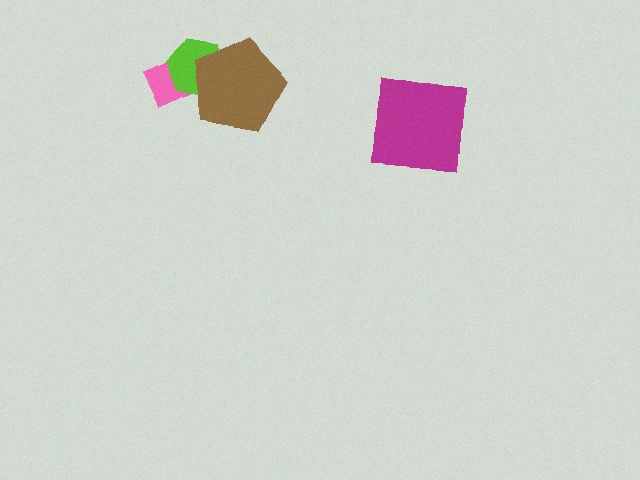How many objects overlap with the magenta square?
0 objects overlap with the magenta square.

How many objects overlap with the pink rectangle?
2 objects overlap with the pink rectangle.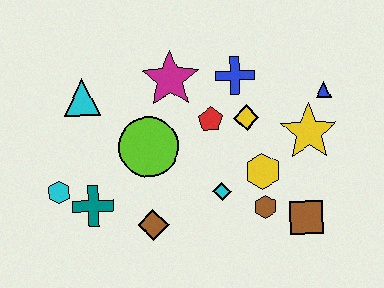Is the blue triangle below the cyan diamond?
No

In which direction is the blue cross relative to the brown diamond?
The blue cross is above the brown diamond.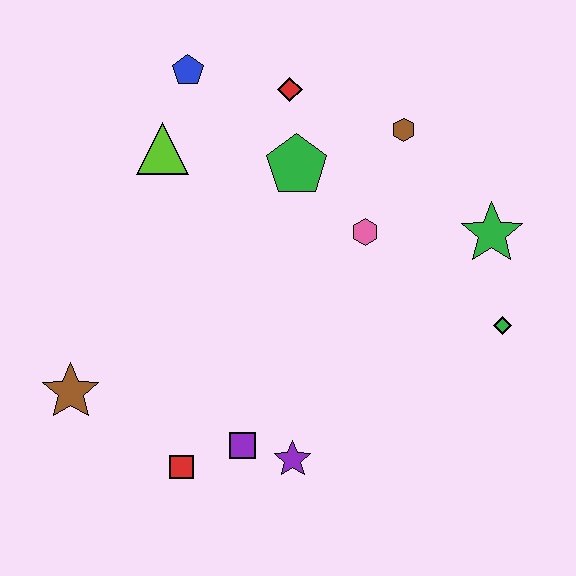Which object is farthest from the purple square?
The blue pentagon is farthest from the purple square.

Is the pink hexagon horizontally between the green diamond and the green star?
No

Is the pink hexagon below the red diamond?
Yes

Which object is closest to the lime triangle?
The blue pentagon is closest to the lime triangle.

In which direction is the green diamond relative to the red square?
The green diamond is to the right of the red square.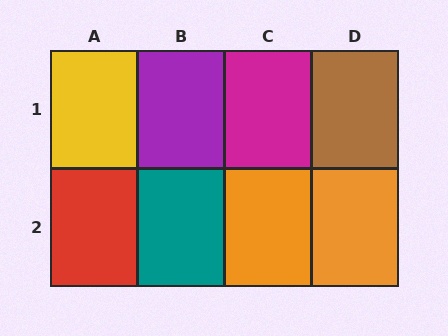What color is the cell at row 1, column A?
Yellow.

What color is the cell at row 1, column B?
Purple.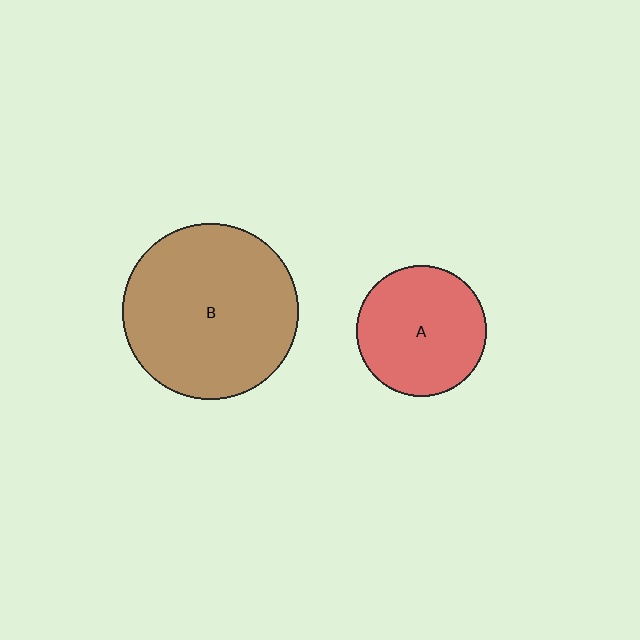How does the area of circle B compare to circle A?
Approximately 1.8 times.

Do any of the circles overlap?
No, none of the circles overlap.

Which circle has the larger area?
Circle B (brown).